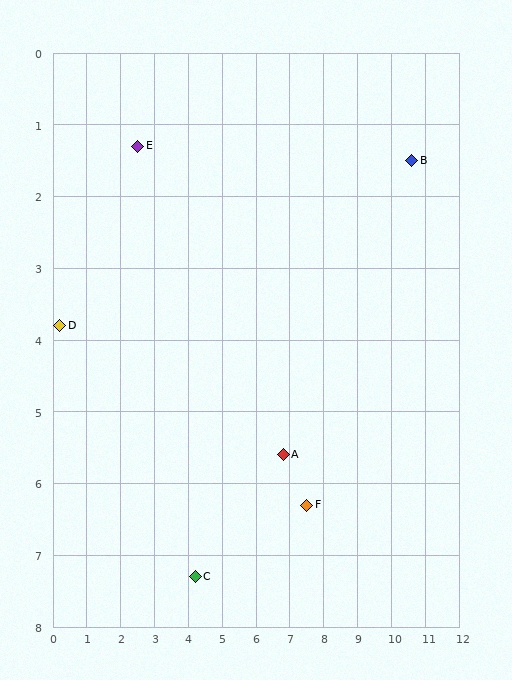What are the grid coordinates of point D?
Point D is at approximately (0.2, 3.8).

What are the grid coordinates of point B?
Point B is at approximately (10.6, 1.5).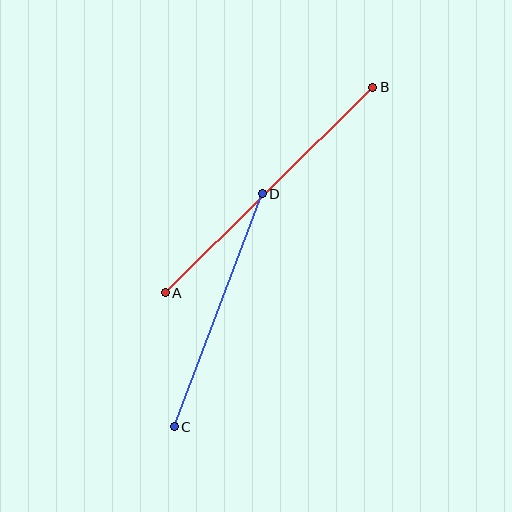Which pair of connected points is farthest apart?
Points A and B are farthest apart.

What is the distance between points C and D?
The distance is approximately 249 pixels.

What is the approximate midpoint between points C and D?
The midpoint is at approximately (218, 310) pixels.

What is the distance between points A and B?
The distance is approximately 292 pixels.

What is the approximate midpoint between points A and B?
The midpoint is at approximately (269, 190) pixels.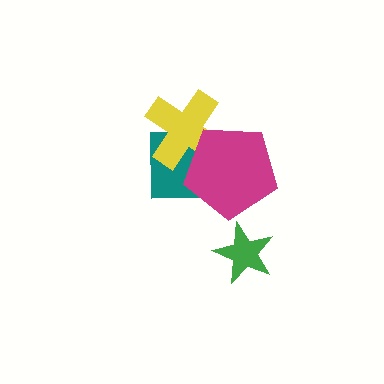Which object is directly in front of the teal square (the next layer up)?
The yellow cross is directly in front of the teal square.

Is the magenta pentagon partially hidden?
No, no other shape covers it.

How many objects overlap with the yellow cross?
2 objects overlap with the yellow cross.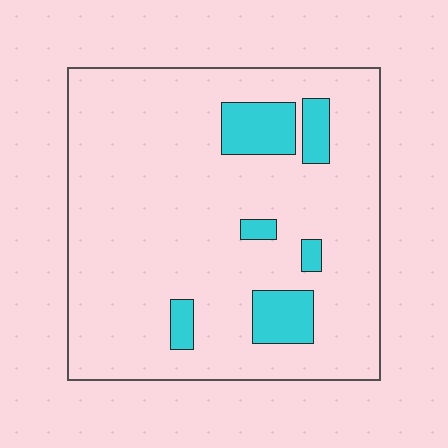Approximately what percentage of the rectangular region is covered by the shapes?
Approximately 10%.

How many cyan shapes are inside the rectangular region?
6.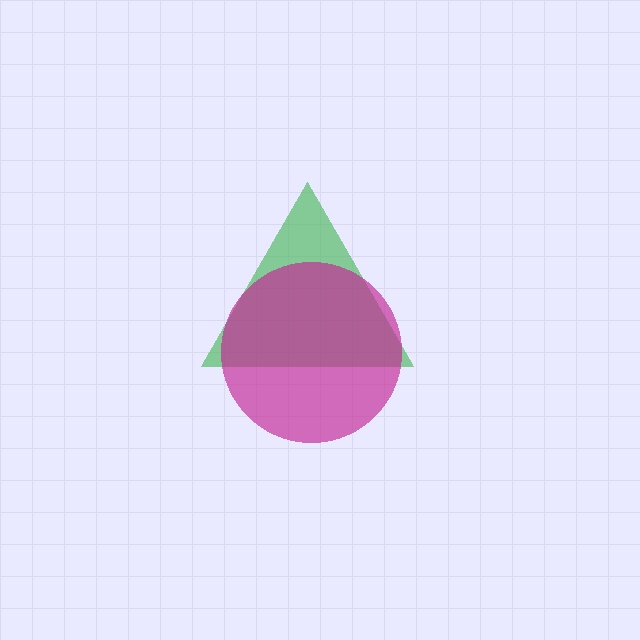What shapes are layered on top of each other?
The layered shapes are: a green triangle, a magenta circle.